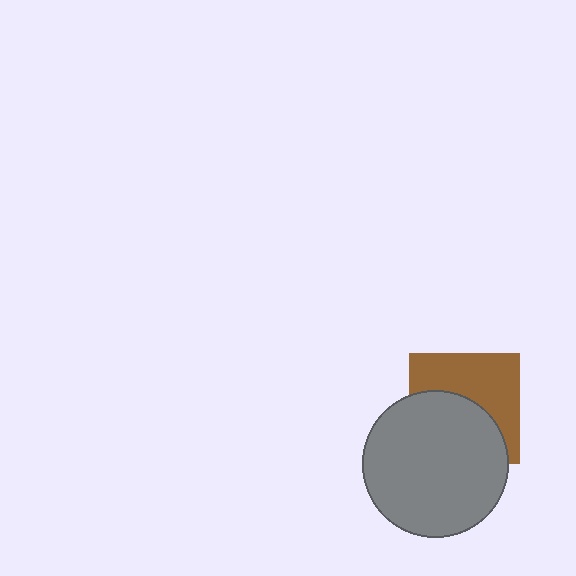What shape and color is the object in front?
The object in front is a gray circle.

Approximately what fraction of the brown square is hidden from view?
Roughly 50% of the brown square is hidden behind the gray circle.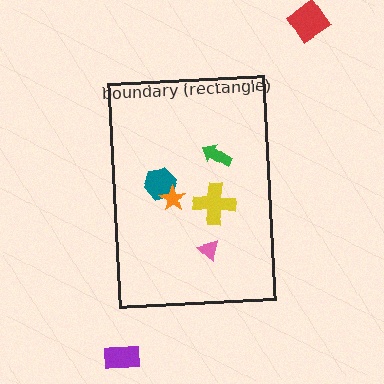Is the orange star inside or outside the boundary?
Inside.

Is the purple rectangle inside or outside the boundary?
Outside.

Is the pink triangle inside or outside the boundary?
Inside.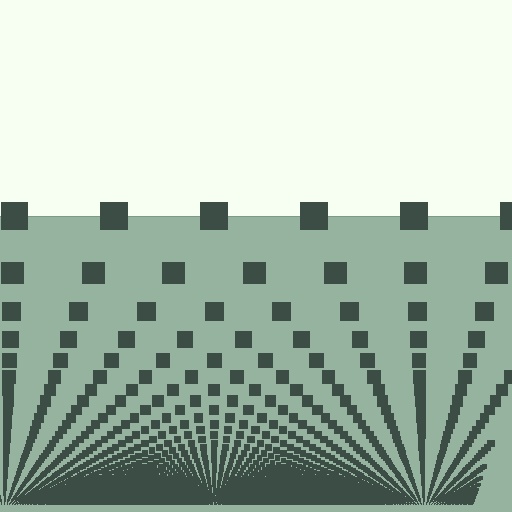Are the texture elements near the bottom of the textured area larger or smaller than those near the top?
Smaller. The gradient is inverted — elements near the bottom are smaller and denser.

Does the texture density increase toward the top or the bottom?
Density increases toward the bottom.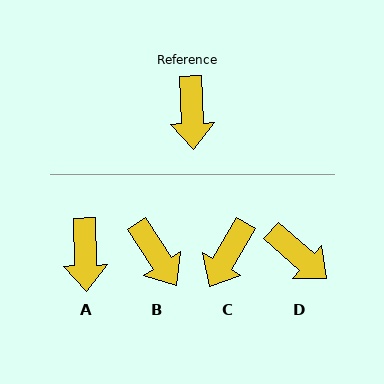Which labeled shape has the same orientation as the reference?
A.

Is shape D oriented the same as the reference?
No, it is off by about 47 degrees.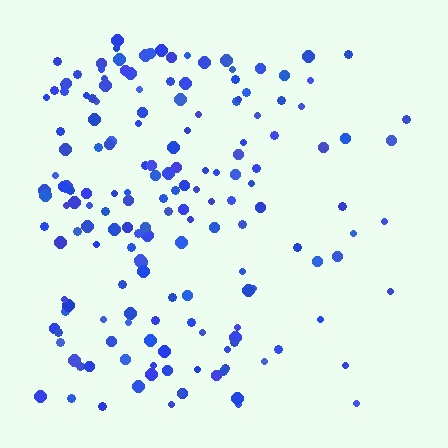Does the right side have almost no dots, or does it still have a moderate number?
Still a moderate number, just noticeably fewer than the left.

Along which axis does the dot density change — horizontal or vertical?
Horizontal.